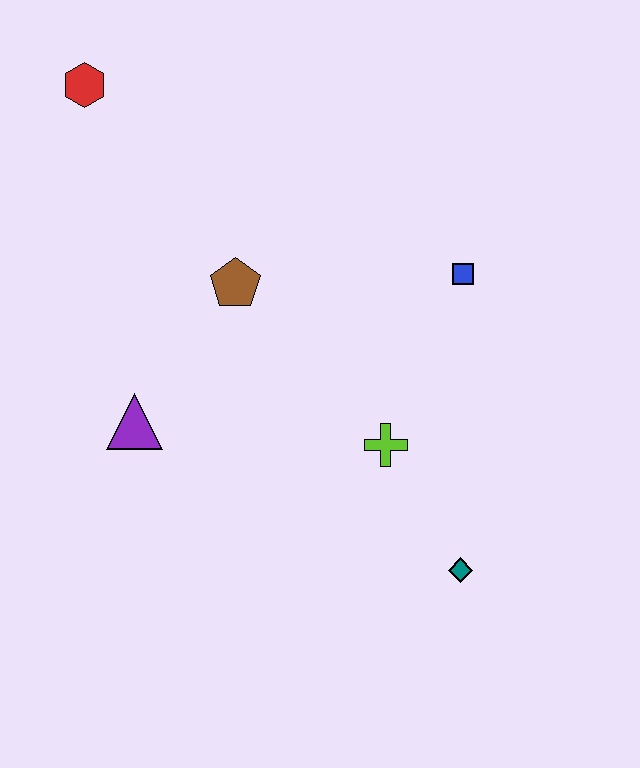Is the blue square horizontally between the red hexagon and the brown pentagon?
No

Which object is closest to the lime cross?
The teal diamond is closest to the lime cross.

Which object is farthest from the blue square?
The red hexagon is farthest from the blue square.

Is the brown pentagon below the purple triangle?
No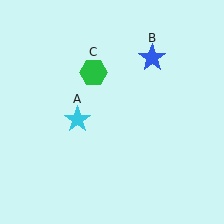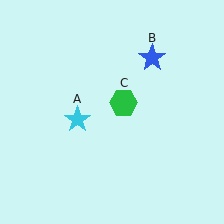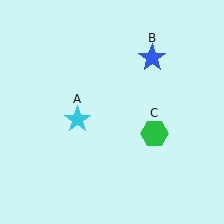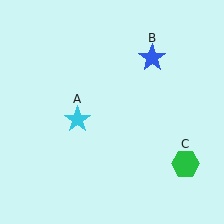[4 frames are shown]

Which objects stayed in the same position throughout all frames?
Cyan star (object A) and blue star (object B) remained stationary.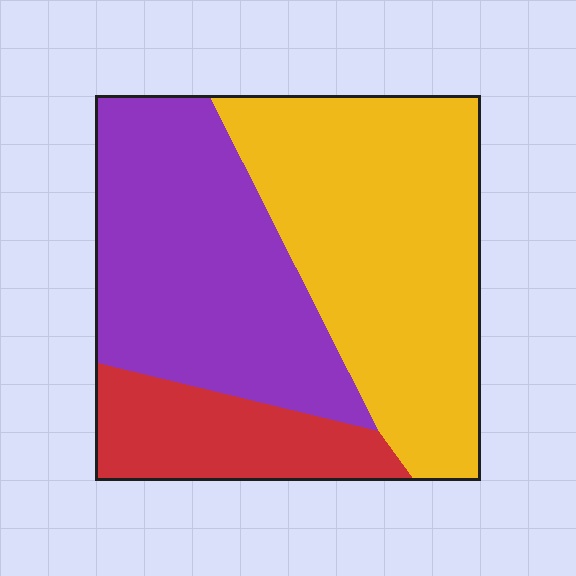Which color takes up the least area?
Red, at roughly 15%.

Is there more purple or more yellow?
Yellow.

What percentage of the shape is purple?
Purple covers 38% of the shape.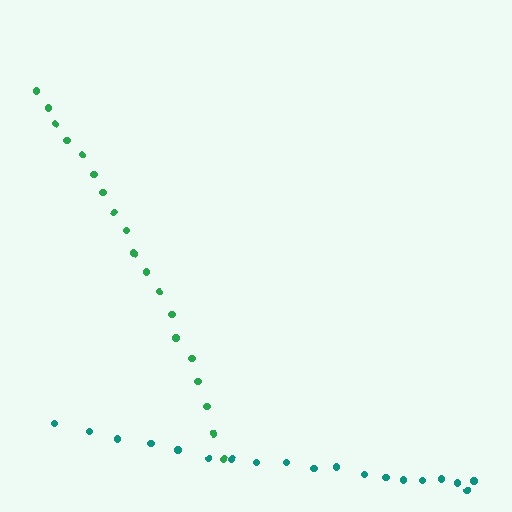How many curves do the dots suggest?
There are 2 distinct paths.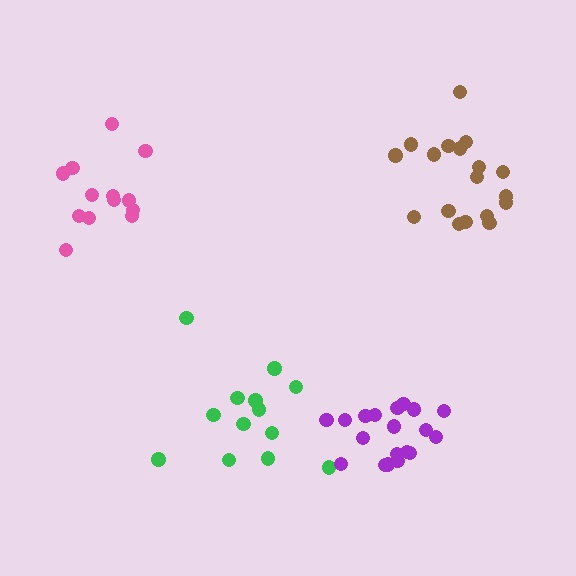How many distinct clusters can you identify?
There are 4 distinct clusters.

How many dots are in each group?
Group 1: 13 dots, Group 2: 18 dots, Group 3: 13 dots, Group 4: 19 dots (63 total).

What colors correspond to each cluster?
The clusters are colored: green, brown, pink, purple.